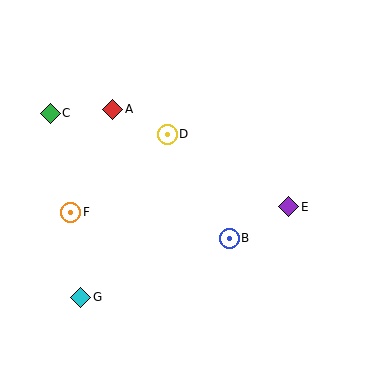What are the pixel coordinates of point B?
Point B is at (229, 238).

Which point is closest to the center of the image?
Point B at (229, 238) is closest to the center.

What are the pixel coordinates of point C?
Point C is at (50, 113).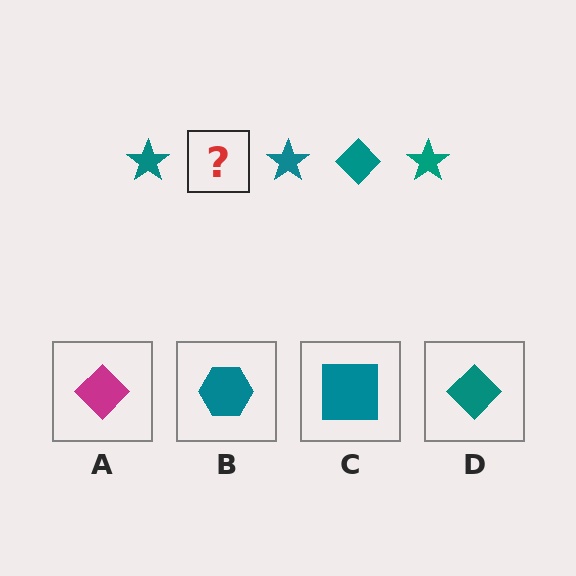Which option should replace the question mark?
Option D.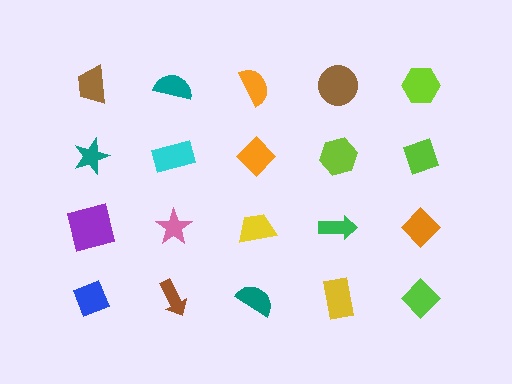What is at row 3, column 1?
A purple square.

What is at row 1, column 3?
An orange semicircle.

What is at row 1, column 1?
A brown trapezoid.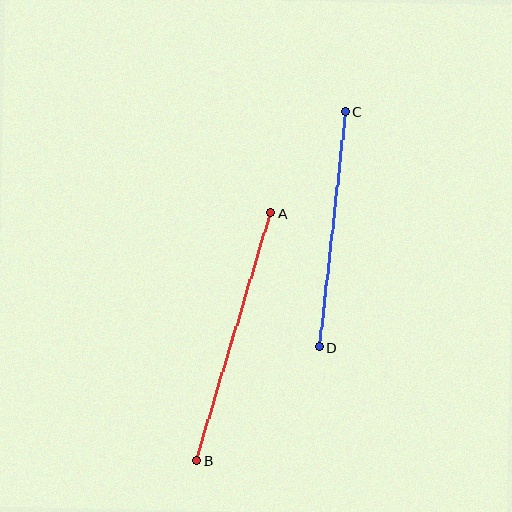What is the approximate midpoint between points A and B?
The midpoint is at approximately (233, 337) pixels.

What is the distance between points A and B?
The distance is approximately 258 pixels.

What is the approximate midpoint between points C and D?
The midpoint is at approximately (332, 229) pixels.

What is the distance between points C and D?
The distance is approximately 237 pixels.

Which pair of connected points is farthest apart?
Points A and B are farthest apart.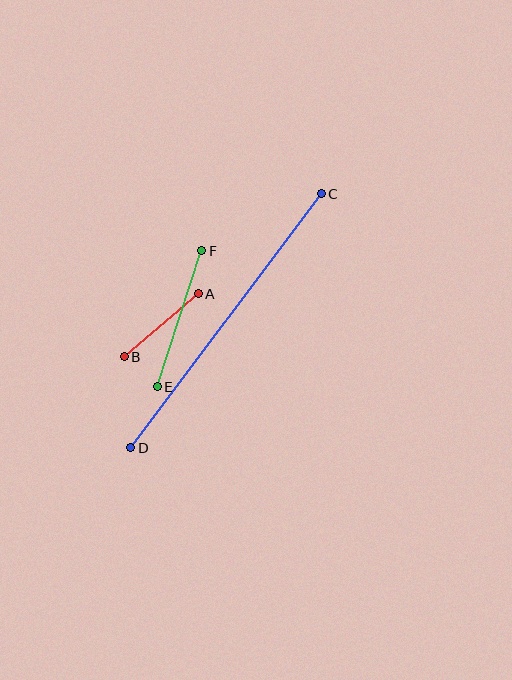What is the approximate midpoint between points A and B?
The midpoint is at approximately (161, 325) pixels.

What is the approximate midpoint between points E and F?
The midpoint is at approximately (179, 319) pixels.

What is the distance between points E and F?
The distance is approximately 143 pixels.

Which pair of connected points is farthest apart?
Points C and D are farthest apart.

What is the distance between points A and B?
The distance is approximately 97 pixels.